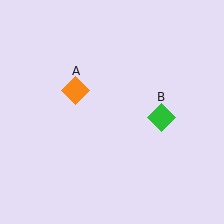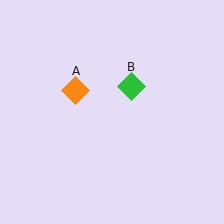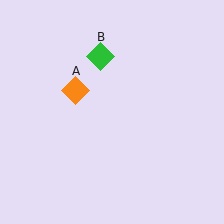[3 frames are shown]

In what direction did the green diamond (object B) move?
The green diamond (object B) moved up and to the left.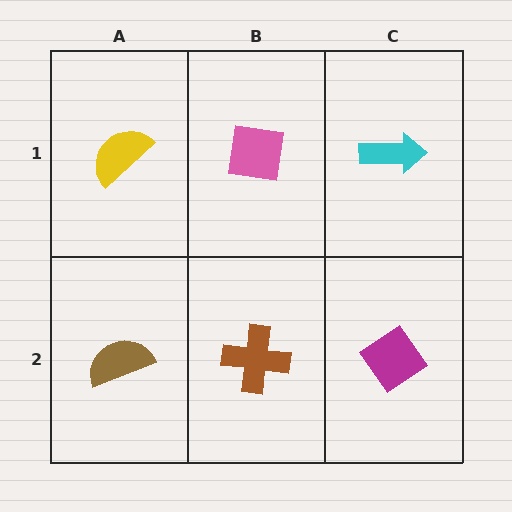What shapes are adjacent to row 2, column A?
A yellow semicircle (row 1, column A), a brown cross (row 2, column B).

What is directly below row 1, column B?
A brown cross.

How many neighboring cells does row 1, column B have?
3.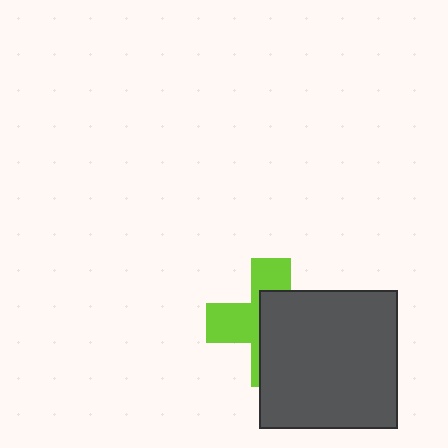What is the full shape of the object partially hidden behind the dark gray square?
The partially hidden object is a lime cross.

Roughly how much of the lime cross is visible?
A small part of it is visible (roughly 44%).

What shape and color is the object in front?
The object in front is a dark gray square.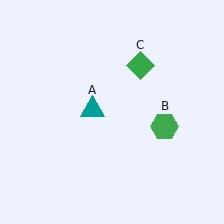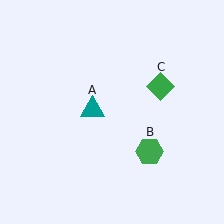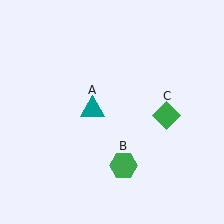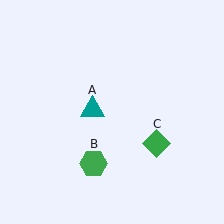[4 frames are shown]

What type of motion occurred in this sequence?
The green hexagon (object B), green diamond (object C) rotated clockwise around the center of the scene.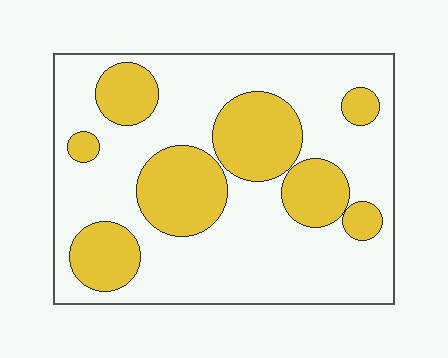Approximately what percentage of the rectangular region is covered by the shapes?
Approximately 30%.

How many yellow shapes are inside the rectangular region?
8.